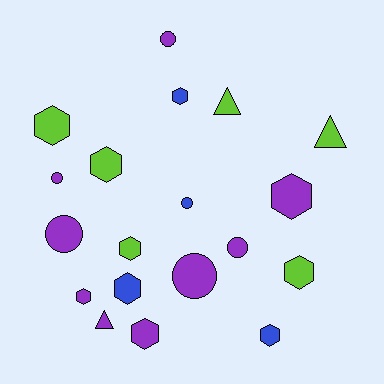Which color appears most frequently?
Purple, with 9 objects.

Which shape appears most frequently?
Hexagon, with 10 objects.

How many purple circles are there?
There are 5 purple circles.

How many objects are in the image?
There are 19 objects.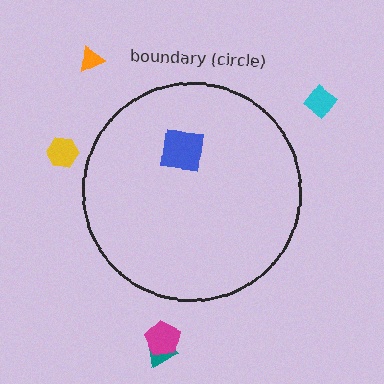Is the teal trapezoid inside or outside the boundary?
Outside.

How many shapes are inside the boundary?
1 inside, 5 outside.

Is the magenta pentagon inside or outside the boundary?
Outside.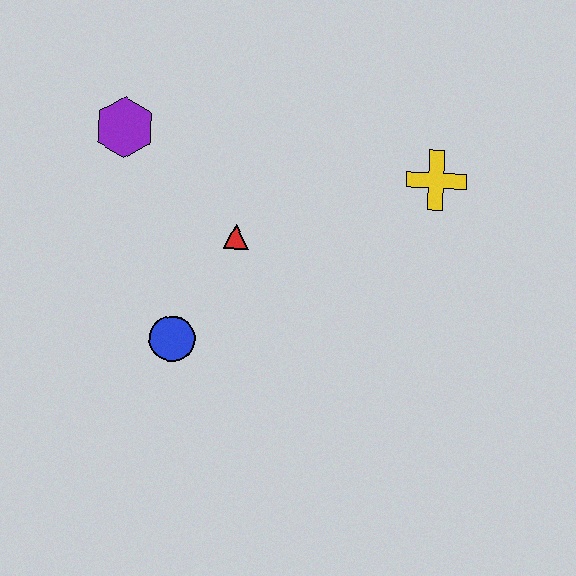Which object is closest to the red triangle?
The blue circle is closest to the red triangle.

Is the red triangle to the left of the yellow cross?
Yes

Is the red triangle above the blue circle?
Yes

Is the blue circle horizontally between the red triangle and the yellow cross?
No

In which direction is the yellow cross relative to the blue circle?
The yellow cross is to the right of the blue circle.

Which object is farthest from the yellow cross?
The purple hexagon is farthest from the yellow cross.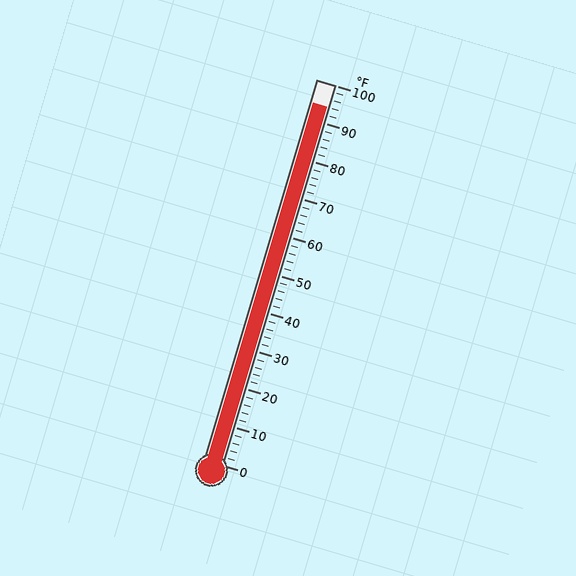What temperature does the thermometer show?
The thermometer shows approximately 94°F.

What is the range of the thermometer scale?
The thermometer scale ranges from 0°F to 100°F.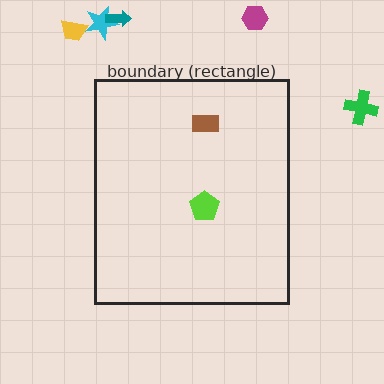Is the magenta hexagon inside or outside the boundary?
Outside.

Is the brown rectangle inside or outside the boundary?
Inside.